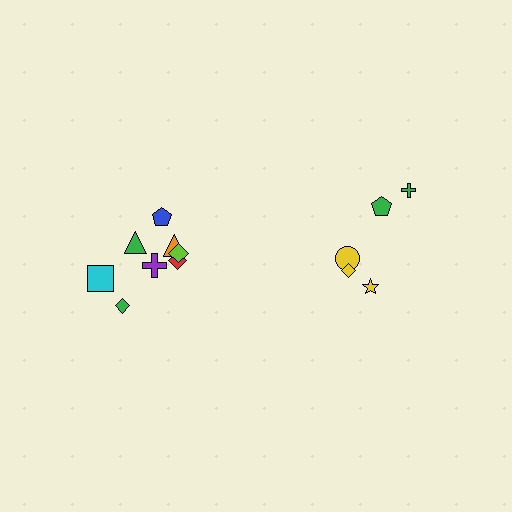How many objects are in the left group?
There are 8 objects.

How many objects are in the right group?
There are 5 objects.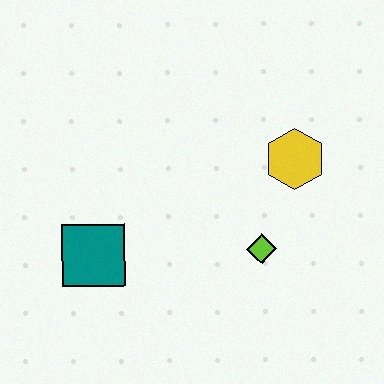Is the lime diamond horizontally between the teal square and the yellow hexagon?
Yes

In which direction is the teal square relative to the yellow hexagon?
The teal square is to the left of the yellow hexagon.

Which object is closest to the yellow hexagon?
The lime diamond is closest to the yellow hexagon.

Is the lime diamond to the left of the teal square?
No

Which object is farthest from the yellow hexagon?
The teal square is farthest from the yellow hexagon.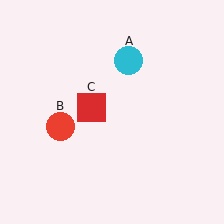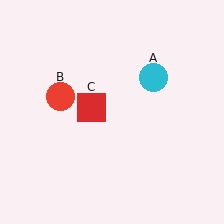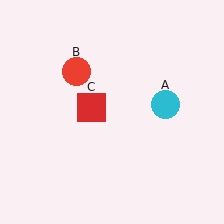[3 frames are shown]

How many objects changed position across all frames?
2 objects changed position: cyan circle (object A), red circle (object B).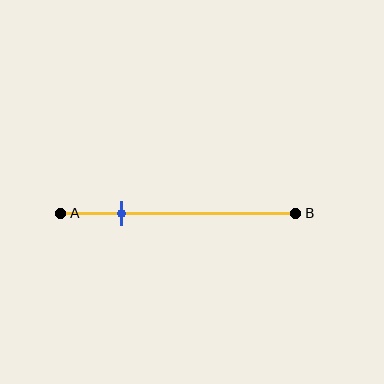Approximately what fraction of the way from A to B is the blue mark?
The blue mark is approximately 25% of the way from A to B.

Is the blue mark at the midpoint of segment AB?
No, the mark is at about 25% from A, not at the 50% midpoint.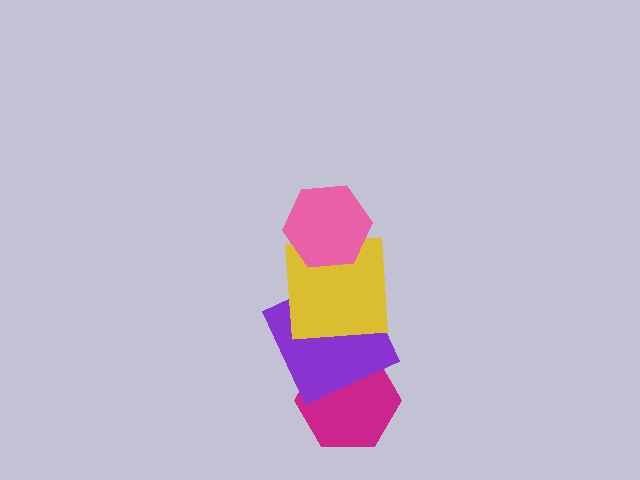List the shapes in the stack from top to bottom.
From top to bottom: the pink hexagon, the yellow square, the purple square, the magenta hexagon.